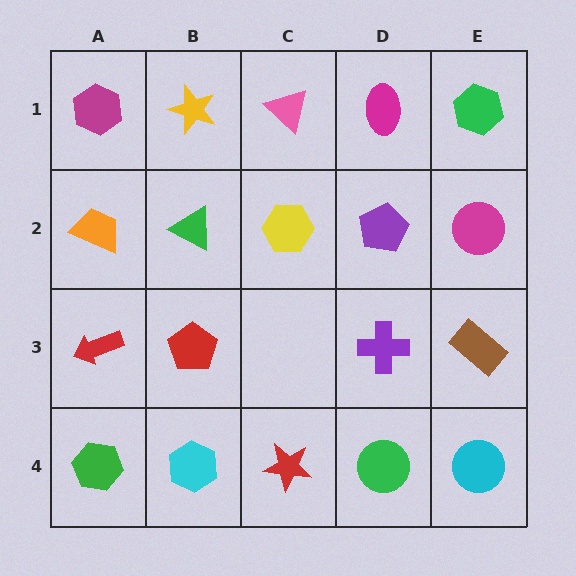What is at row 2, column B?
A green triangle.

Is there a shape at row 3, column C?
No, that cell is empty.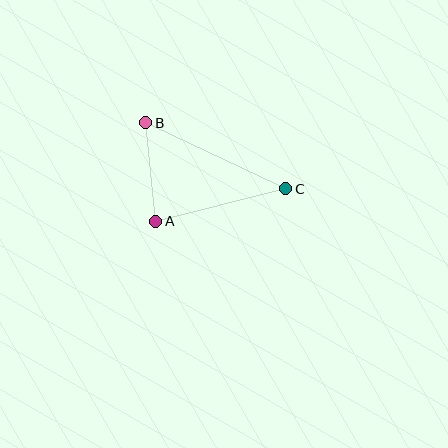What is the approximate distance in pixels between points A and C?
The distance between A and C is approximately 134 pixels.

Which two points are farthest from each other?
Points B and C are farthest from each other.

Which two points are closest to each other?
Points A and B are closest to each other.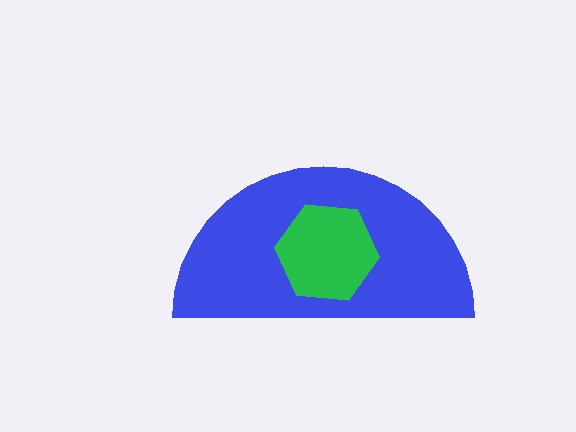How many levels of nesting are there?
2.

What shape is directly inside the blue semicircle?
The green hexagon.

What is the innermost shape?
The green hexagon.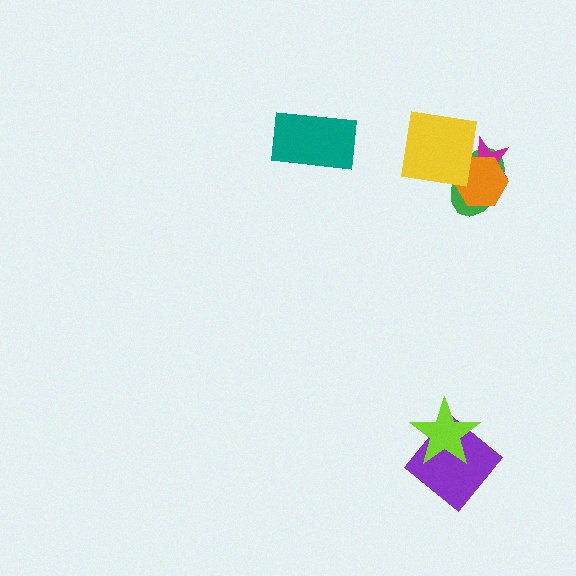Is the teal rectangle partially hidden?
No, no other shape covers it.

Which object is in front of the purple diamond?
The lime star is in front of the purple diamond.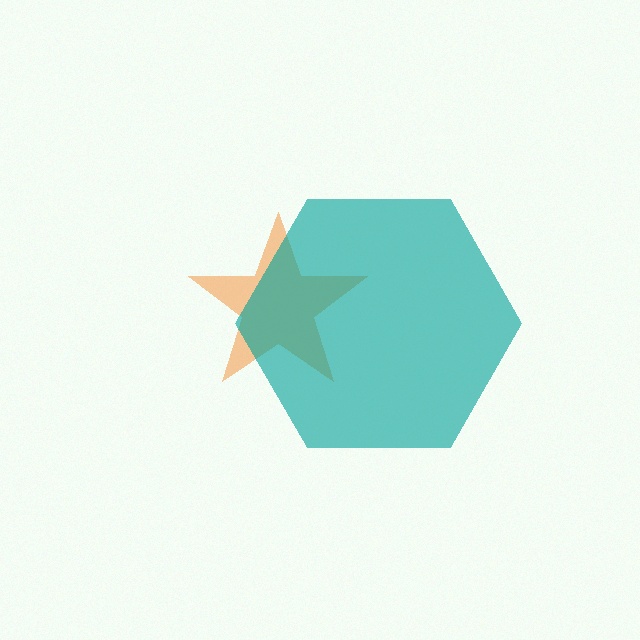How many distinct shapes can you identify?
There are 2 distinct shapes: an orange star, a teal hexagon.